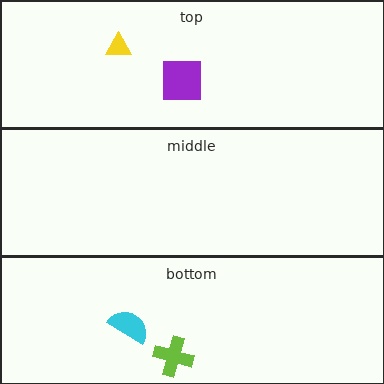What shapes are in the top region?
The yellow triangle, the purple square.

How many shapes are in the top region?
2.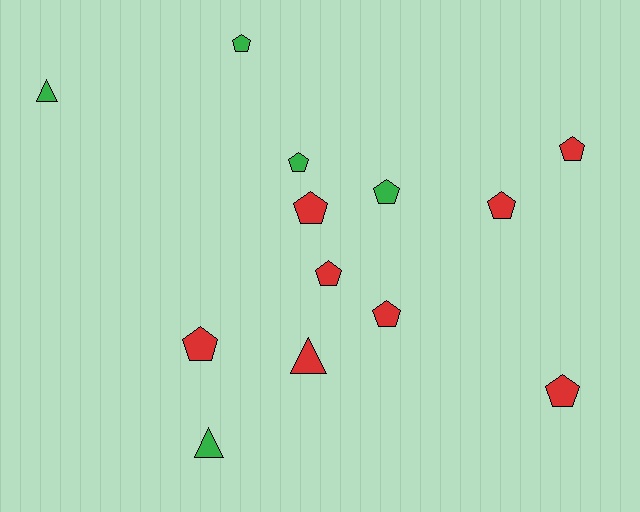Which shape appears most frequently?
Pentagon, with 10 objects.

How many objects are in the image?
There are 13 objects.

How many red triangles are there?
There is 1 red triangle.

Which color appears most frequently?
Red, with 8 objects.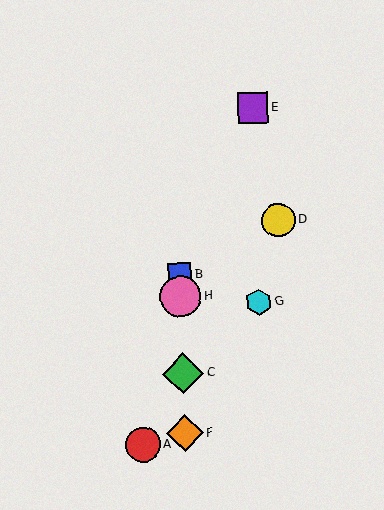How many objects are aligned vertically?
4 objects (B, C, F, H) are aligned vertically.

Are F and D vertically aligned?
No, F is at x≈185 and D is at x≈278.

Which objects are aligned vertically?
Objects B, C, F, H are aligned vertically.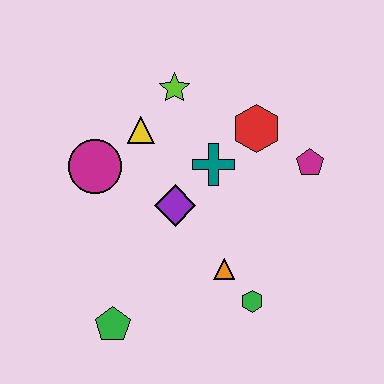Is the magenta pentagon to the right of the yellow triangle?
Yes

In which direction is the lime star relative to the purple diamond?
The lime star is above the purple diamond.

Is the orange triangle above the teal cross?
No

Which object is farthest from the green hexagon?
The lime star is farthest from the green hexagon.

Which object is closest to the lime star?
The yellow triangle is closest to the lime star.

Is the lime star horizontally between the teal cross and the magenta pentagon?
No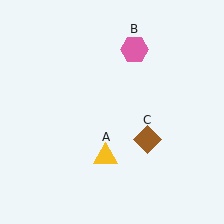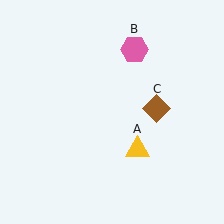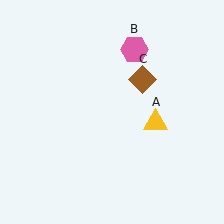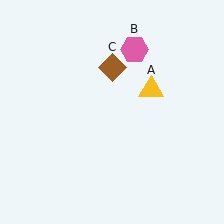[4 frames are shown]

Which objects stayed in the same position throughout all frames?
Pink hexagon (object B) remained stationary.